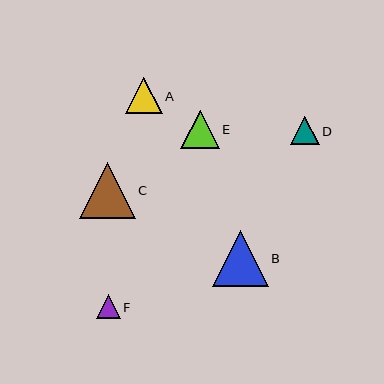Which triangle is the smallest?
Triangle F is the smallest with a size of approximately 24 pixels.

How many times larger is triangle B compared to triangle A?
Triangle B is approximately 1.5 times the size of triangle A.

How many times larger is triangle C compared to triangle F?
Triangle C is approximately 2.3 times the size of triangle F.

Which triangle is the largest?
Triangle B is the largest with a size of approximately 56 pixels.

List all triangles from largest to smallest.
From largest to smallest: B, C, E, A, D, F.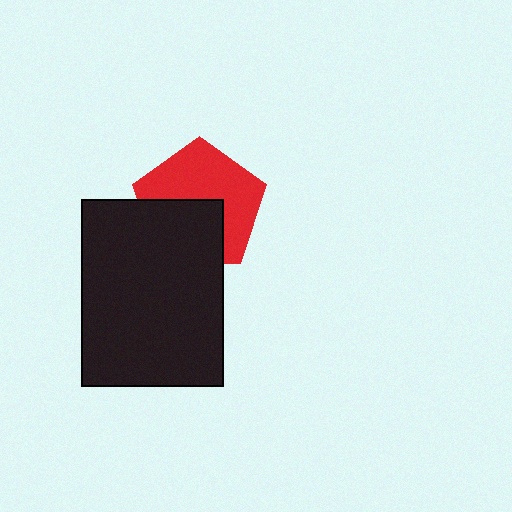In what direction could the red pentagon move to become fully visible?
The red pentagon could move up. That would shift it out from behind the black rectangle entirely.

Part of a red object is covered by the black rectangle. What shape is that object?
It is a pentagon.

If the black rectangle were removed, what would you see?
You would see the complete red pentagon.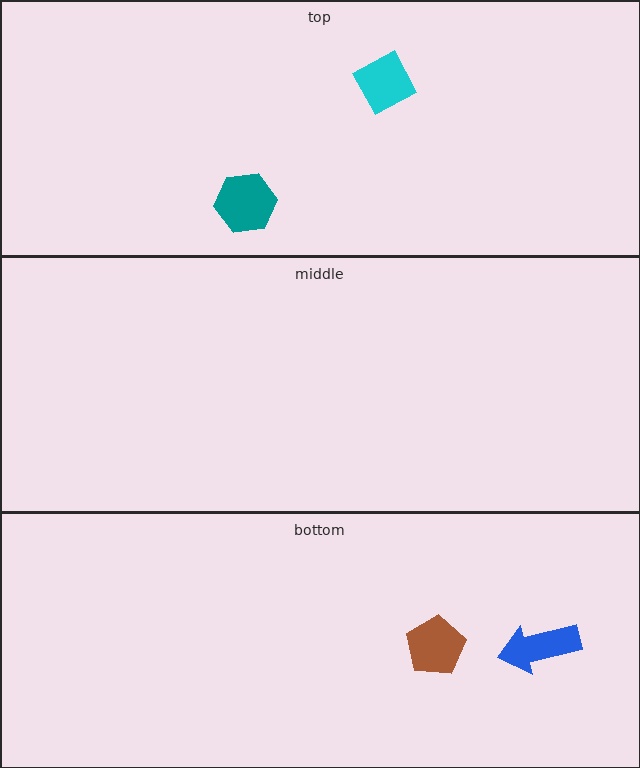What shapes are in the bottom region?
The brown pentagon, the blue arrow.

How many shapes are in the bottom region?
2.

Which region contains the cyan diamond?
The top region.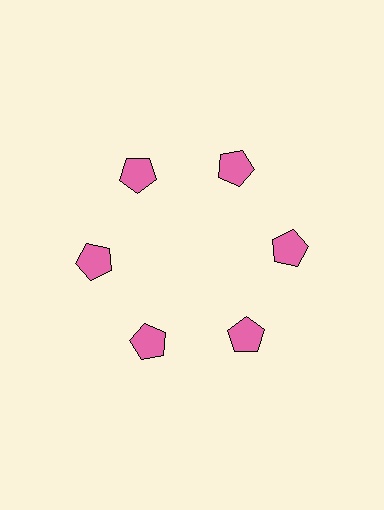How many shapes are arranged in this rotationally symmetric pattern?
There are 6 shapes, arranged in 6 groups of 1.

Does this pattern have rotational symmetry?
Yes, this pattern has 6-fold rotational symmetry. It looks the same after rotating 60 degrees around the center.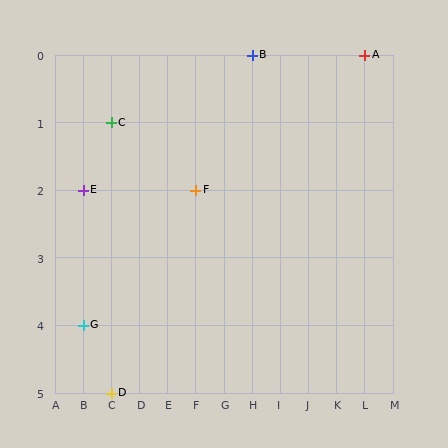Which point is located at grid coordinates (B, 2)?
Point E is at (B, 2).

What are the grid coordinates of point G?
Point G is at grid coordinates (B, 4).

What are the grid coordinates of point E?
Point E is at grid coordinates (B, 2).